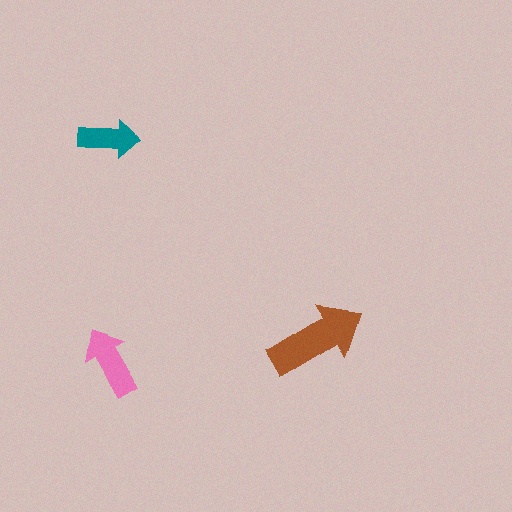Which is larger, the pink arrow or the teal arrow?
The pink one.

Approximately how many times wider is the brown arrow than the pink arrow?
About 1.5 times wider.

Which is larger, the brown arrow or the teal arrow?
The brown one.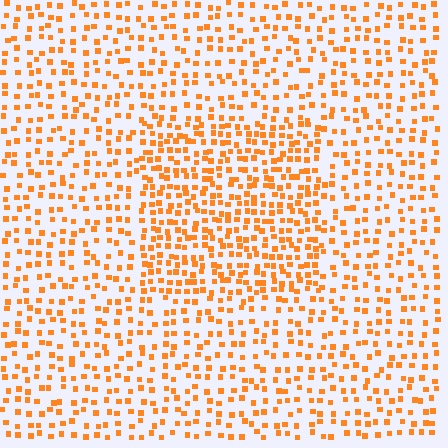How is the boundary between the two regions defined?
The boundary is defined by a change in element density (approximately 1.7x ratio). All elements are the same color, size, and shape.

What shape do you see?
I see a rectangle.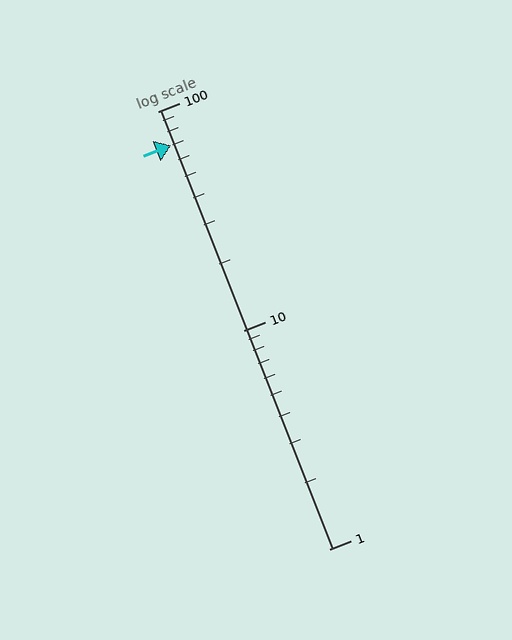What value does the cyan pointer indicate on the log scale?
The pointer indicates approximately 70.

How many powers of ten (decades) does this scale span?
The scale spans 2 decades, from 1 to 100.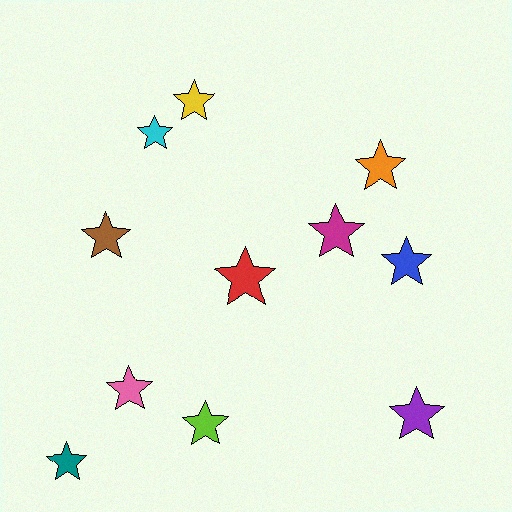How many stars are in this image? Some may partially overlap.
There are 11 stars.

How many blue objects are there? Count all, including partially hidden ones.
There is 1 blue object.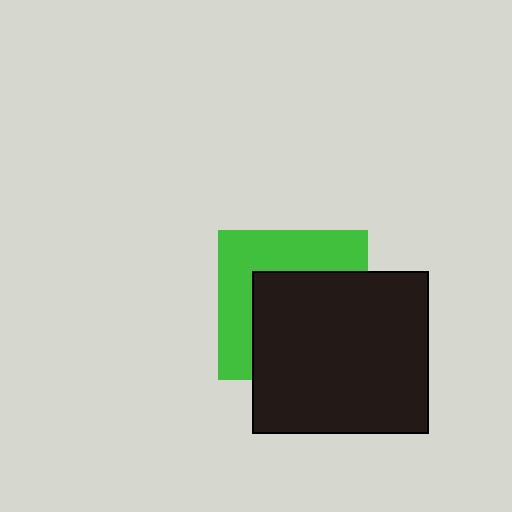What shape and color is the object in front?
The object in front is a black rectangle.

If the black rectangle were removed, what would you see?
You would see the complete green square.